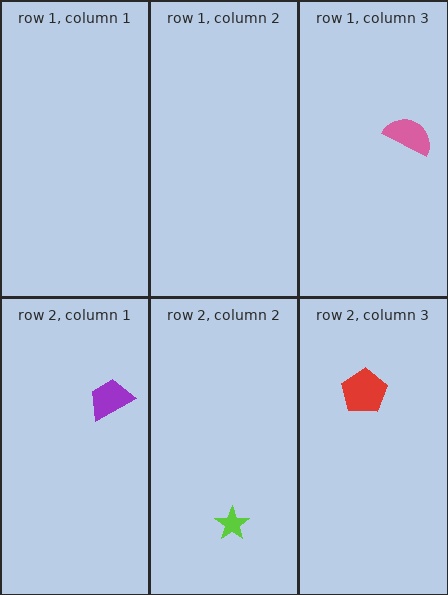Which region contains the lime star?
The row 2, column 2 region.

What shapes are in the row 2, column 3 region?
The red pentagon.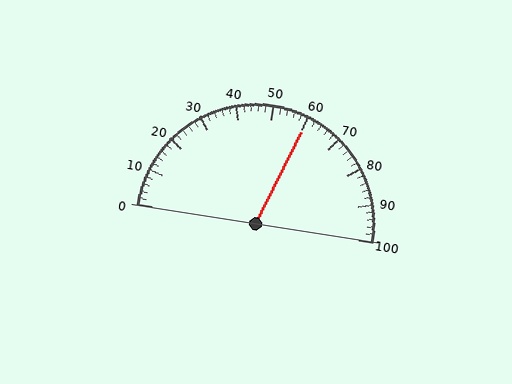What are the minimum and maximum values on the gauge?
The gauge ranges from 0 to 100.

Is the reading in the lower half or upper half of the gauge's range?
The reading is in the upper half of the range (0 to 100).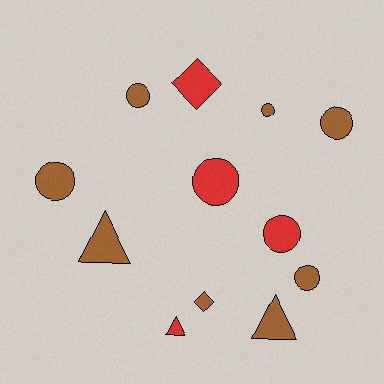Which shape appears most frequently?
Circle, with 7 objects.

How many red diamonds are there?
There is 1 red diamond.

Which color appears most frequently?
Brown, with 8 objects.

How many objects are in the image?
There are 12 objects.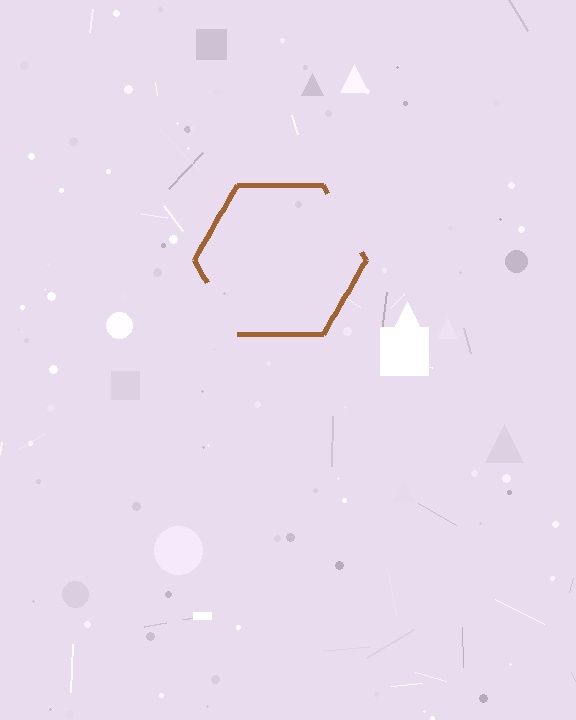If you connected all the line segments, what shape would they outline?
They would outline a hexagon.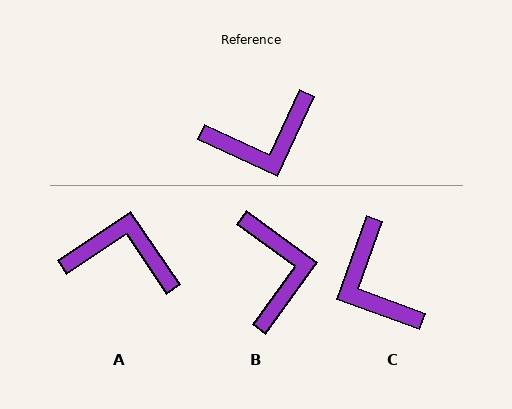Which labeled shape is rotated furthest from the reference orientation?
A, about 149 degrees away.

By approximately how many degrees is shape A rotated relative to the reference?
Approximately 149 degrees counter-clockwise.